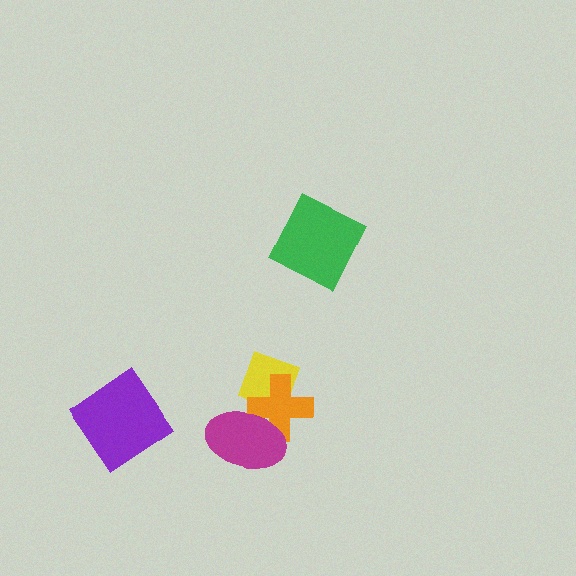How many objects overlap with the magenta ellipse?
2 objects overlap with the magenta ellipse.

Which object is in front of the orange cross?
The magenta ellipse is in front of the orange cross.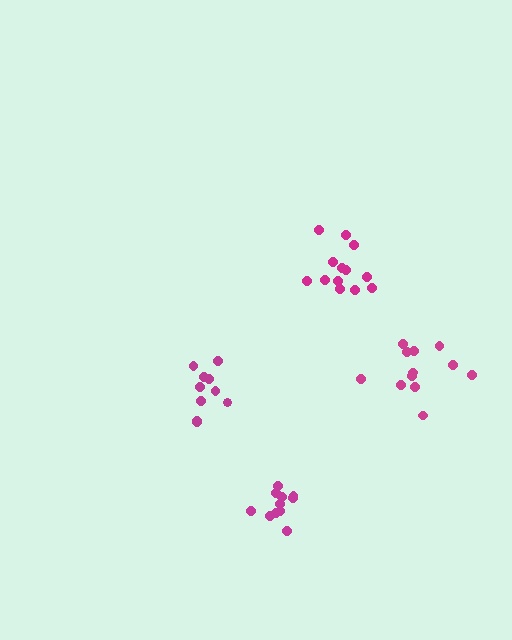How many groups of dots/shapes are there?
There are 4 groups.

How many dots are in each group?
Group 1: 12 dots, Group 2: 10 dots, Group 3: 12 dots, Group 4: 13 dots (47 total).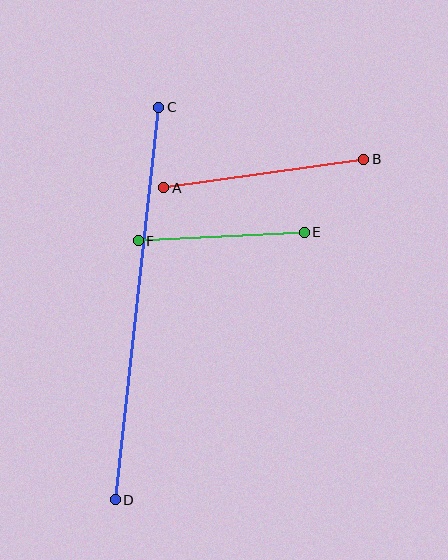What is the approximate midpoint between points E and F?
The midpoint is at approximately (221, 237) pixels.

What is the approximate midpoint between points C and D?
The midpoint is at approximately (137, 304) pixels.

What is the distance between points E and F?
The distance is approximately 166 pixels.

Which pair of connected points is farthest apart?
Points C and D are farthest apart.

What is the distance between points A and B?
The distance is approximately 202 pixels.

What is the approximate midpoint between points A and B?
The midpoint is at approximately (264, 174) pixels.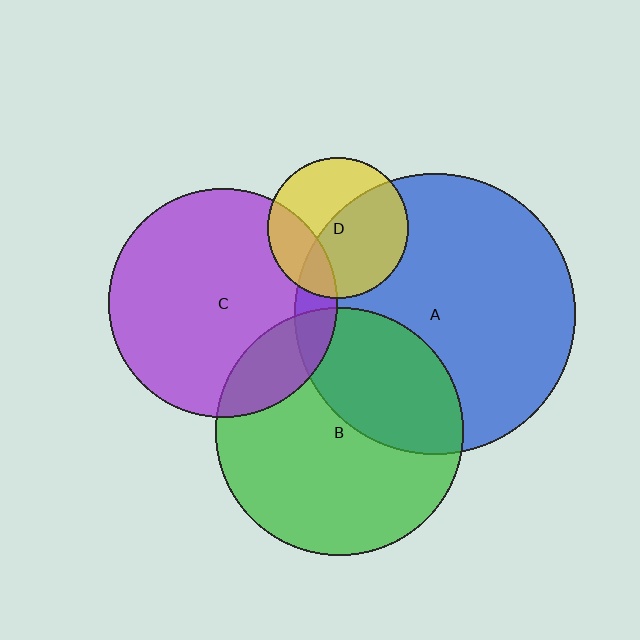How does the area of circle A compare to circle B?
Approximately 1.3 times.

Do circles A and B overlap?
Yes.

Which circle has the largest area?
Circle A (blue).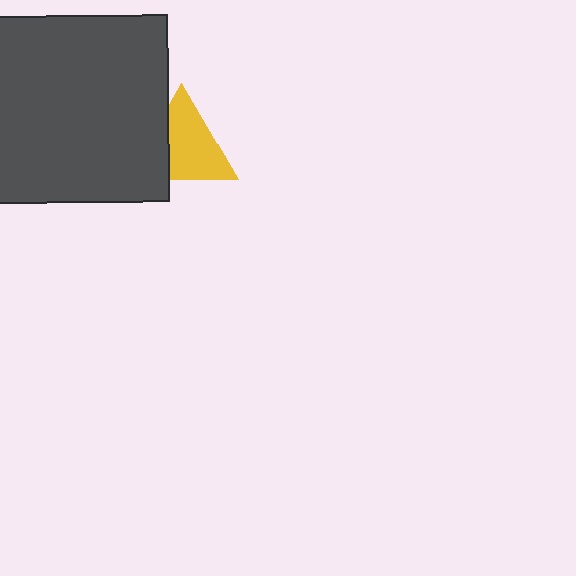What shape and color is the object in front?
The object in front is a dark gray square.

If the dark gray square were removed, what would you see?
You would see the complete yellow triangle.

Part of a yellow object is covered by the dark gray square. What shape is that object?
It is a triangle.